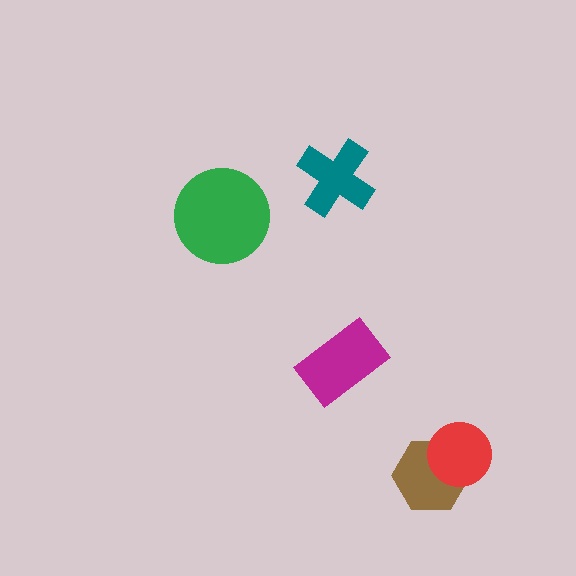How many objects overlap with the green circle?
0 objects overlap with the green circle.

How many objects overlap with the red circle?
1 object overlaps with the red circle.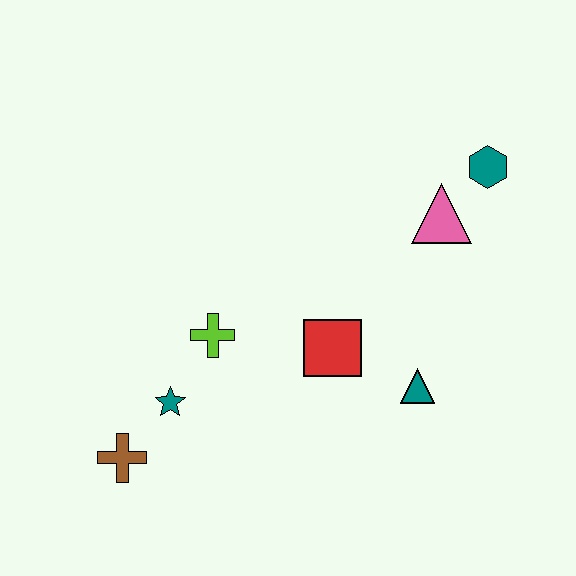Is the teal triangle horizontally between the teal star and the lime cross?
No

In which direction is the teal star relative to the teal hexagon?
The teal star is to the left of the teal hexagon.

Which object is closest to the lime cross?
The teal star is closest to the lime cross.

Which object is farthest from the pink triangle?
The brown cross is farthest from the pink triangle.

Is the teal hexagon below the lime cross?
No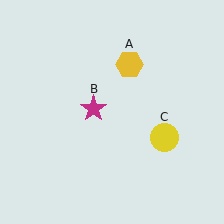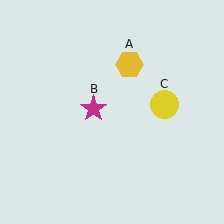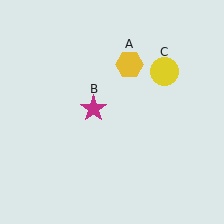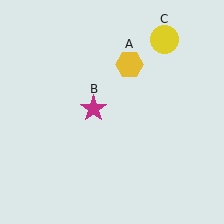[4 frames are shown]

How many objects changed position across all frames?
1 object changed position: yellow circle (object C).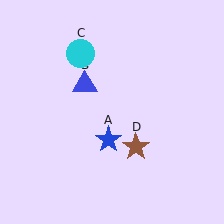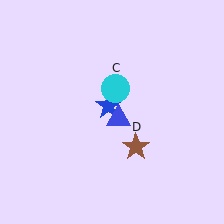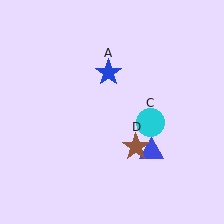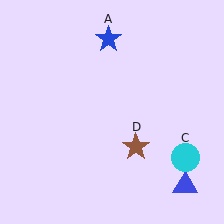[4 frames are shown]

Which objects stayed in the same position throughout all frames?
Brown star (object D) remained stationary.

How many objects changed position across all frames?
3 objects changed position: blue star (object A), blue triangle (object B), cyan circle (object C).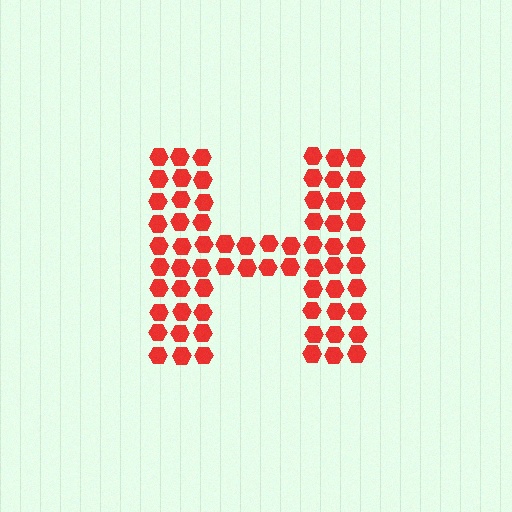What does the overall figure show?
The overall figure shows the letter H.